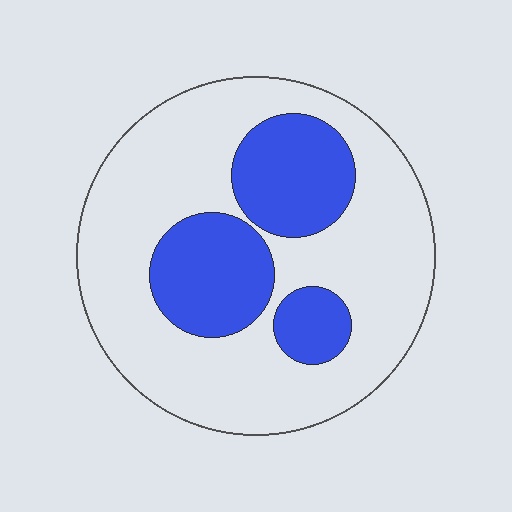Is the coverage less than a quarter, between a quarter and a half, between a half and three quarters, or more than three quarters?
Between a quarter and a half.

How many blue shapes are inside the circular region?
3.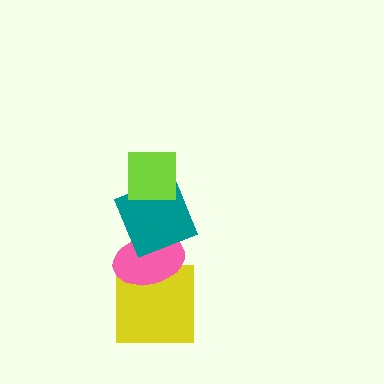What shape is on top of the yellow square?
The pink ellipse is on top of the yellow square.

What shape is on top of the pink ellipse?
The teal square is on top of the pink ellipse.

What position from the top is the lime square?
The lime square is 1st from the top.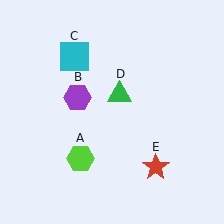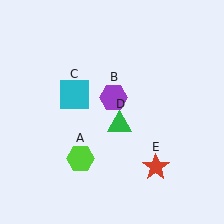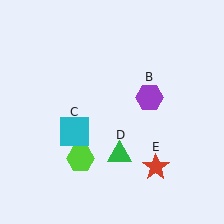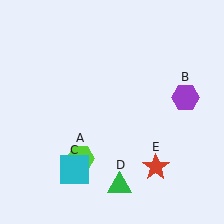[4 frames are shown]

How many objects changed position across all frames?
3 objects changed position: purple hexagon (object B), cyan square (object C), green triangle (object D).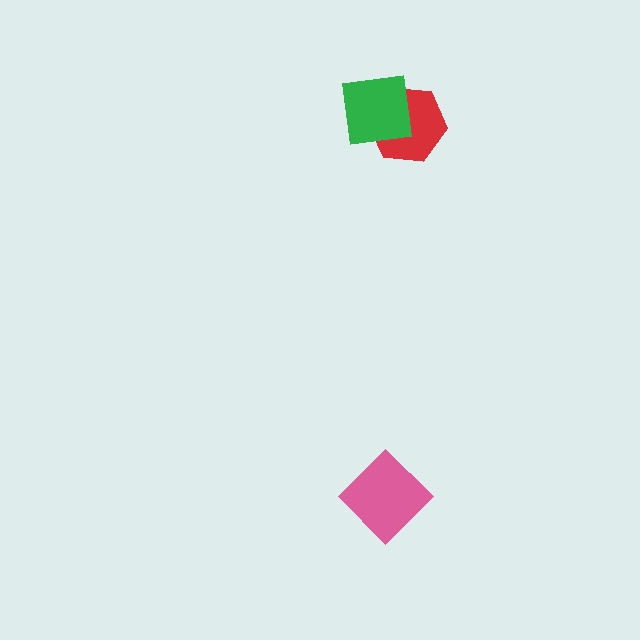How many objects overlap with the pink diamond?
0 objects overlap with the pink diamond.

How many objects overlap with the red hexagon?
1 object overlaps with the red hexagon.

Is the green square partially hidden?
No, no other shape covers it.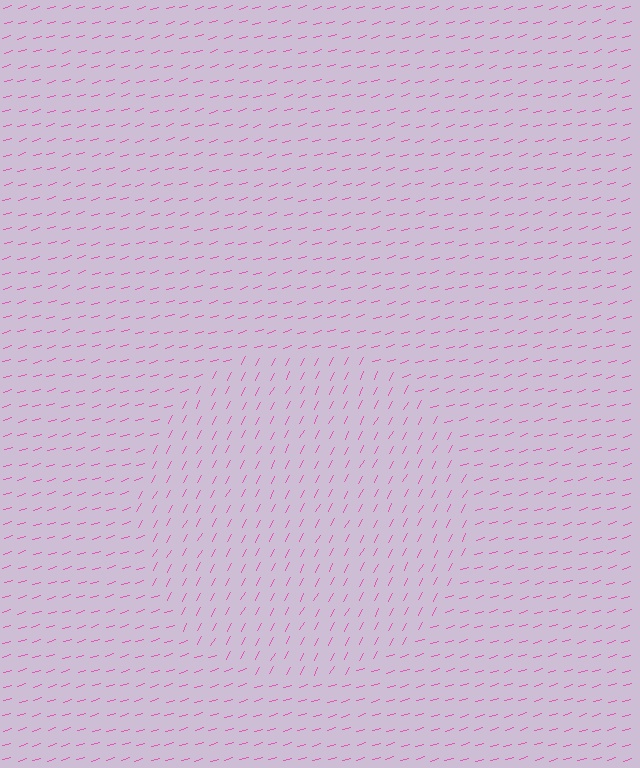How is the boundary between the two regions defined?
The boundary is defined purely by a change in line orientation (approximately 45 degrees difference). All lines are the same color and thickness.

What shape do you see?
I see a circle.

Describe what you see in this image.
The image is filled with small pink line segments. A circle region in the image has lines oriented differently from the surrounding lines, creating a visible texture boundary.